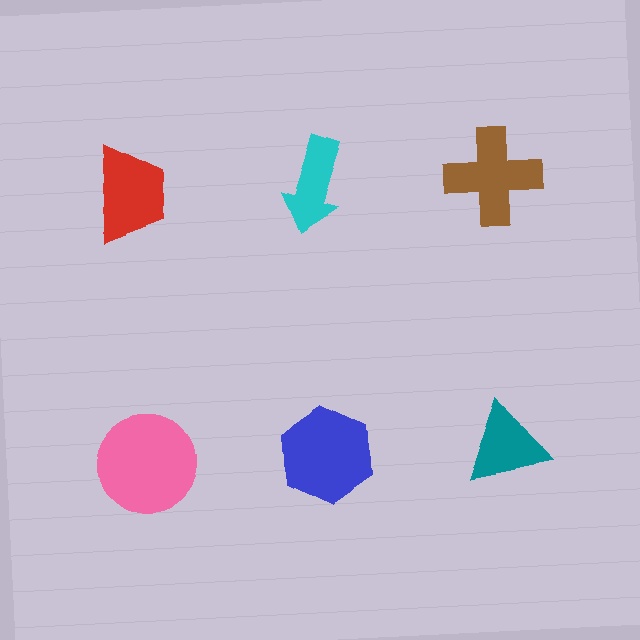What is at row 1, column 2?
A cyan arrow.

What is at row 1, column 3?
A brown cross.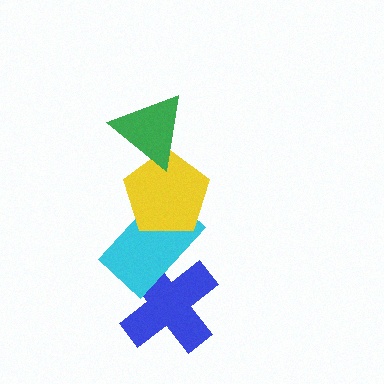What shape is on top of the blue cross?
The cyan rectangle is on top of the blue cross.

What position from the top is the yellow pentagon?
The yellow pentagon is 2nd from the top.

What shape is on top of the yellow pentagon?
The green triangle is on top of the yellow pentagon.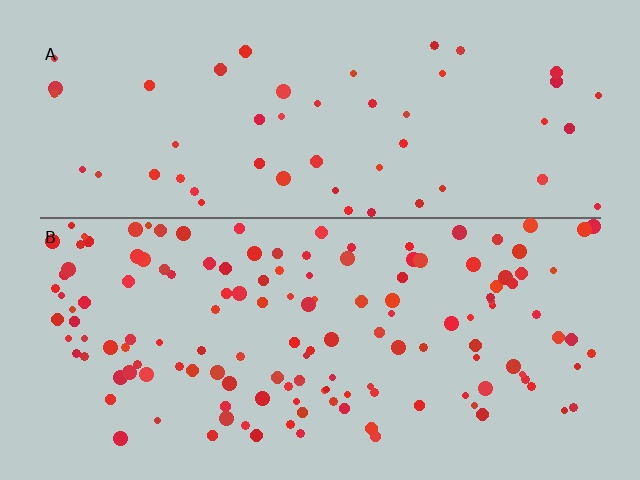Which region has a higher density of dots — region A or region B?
B (the bottom).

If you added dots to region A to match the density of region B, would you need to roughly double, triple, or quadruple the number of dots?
Approximately triple.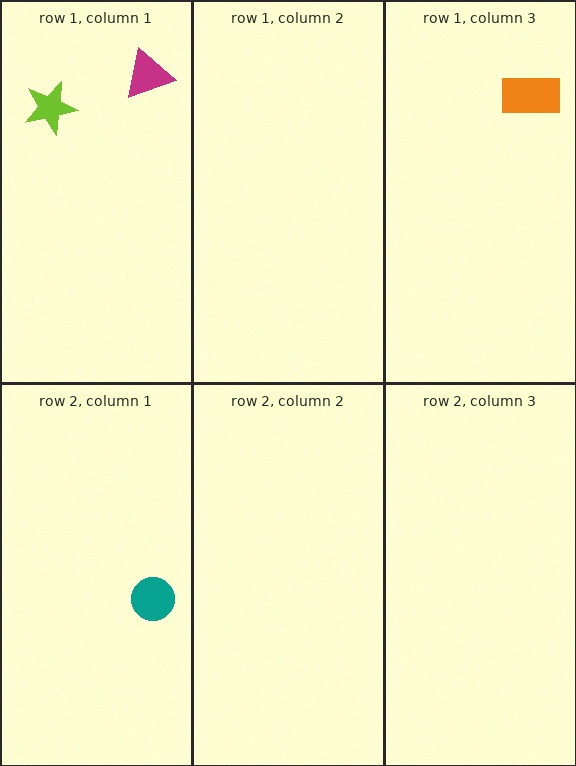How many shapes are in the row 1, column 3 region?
1.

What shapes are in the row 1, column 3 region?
The orange rectangle.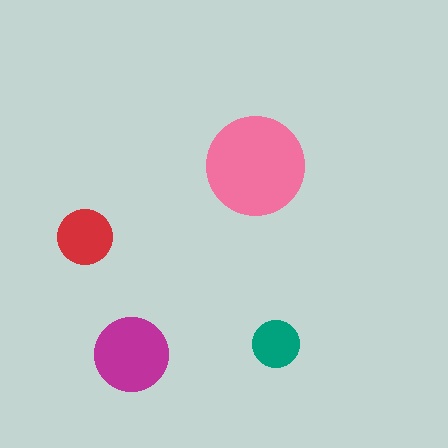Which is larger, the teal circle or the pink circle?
The pink one.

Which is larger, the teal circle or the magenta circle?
The magenta one.